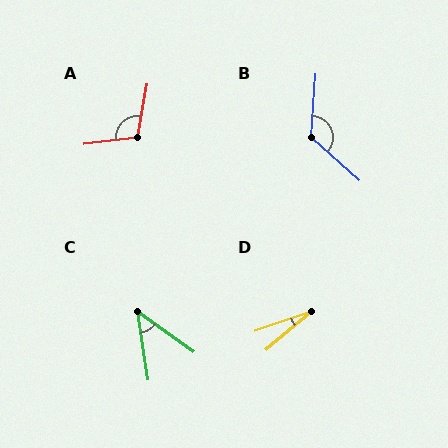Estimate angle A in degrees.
Approximately 107 degrees.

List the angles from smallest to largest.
D (22°), C (47°), A (107°), B (128°).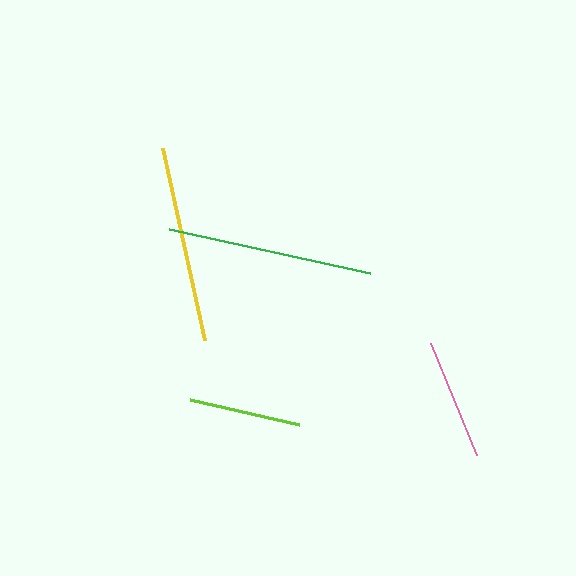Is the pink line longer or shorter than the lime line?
The pink line is longer than the lime line.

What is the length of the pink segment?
The pink segment is approximately 121 pixels long.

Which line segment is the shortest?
The lime line is the shortest at approximately 112 pixels.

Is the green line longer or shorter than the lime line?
The green line is longer than the lime line.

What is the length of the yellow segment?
The yellow segment is approximately 197 pixels long.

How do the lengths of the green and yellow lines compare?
The green and yellow lines are approximately the same length.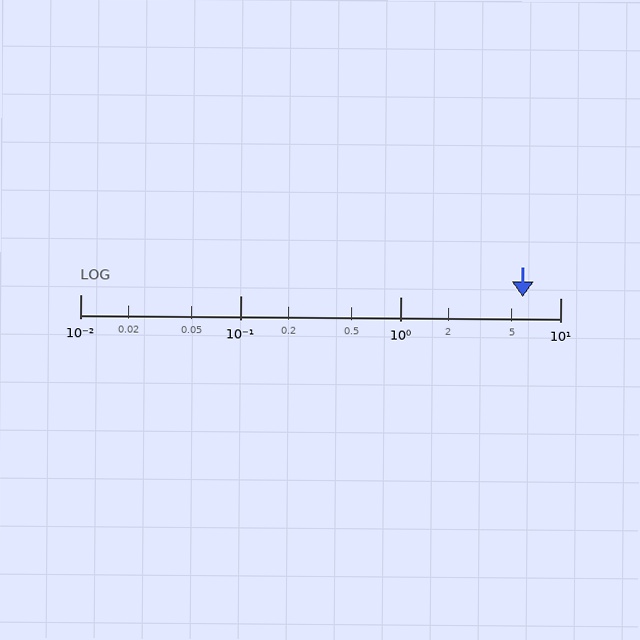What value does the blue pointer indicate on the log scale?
The pointer indicates approximately 5.8.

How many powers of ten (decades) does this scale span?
The scale spans 3 decades, from 0.01 to 10.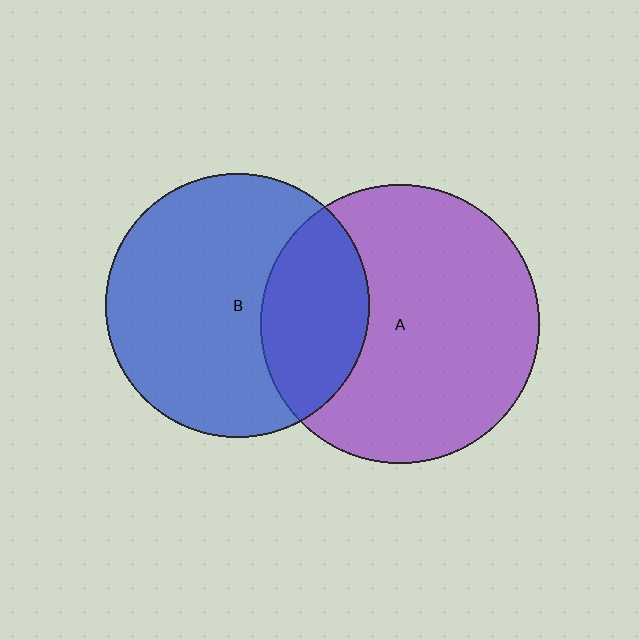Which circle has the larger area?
Circle A (purple).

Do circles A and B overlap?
Yes.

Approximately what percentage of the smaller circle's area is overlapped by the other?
Approximately 30%.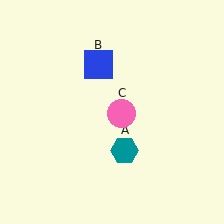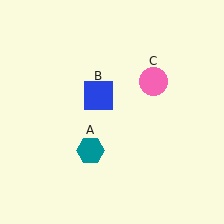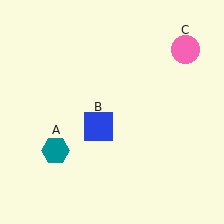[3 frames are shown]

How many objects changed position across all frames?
3 objects changed position: teal hexagon (object A), blue square (object B), pink circle (object C).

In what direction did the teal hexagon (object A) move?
The teal hexagon (object A) moved left.